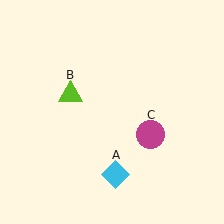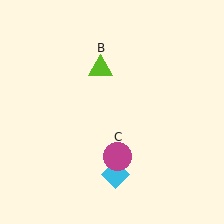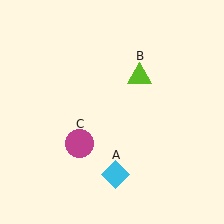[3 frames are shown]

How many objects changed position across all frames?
2 objects changed position: lime triangle (object B), magenta circle (object C).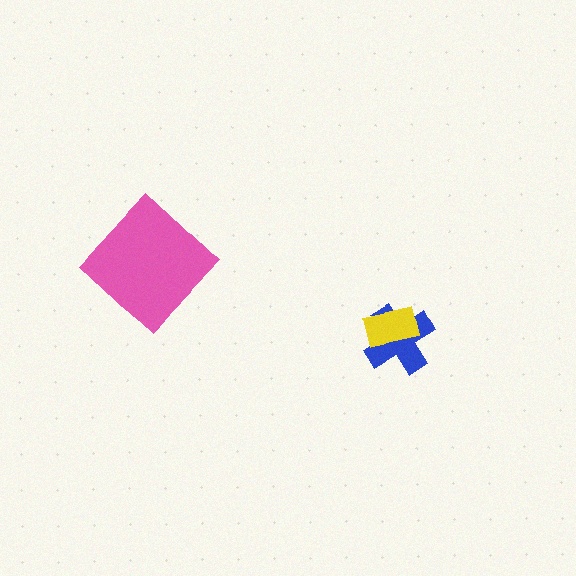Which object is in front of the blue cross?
The yellow rectangle is in front of the blue cross.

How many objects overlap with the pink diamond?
0 objects overlap with the pink diamond.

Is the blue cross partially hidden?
Yes, it is partially covered by another shape.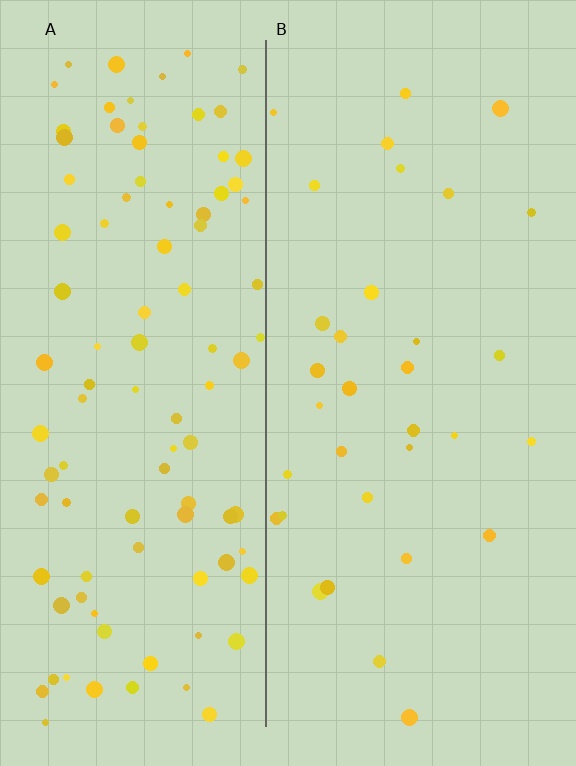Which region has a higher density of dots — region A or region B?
A (the left).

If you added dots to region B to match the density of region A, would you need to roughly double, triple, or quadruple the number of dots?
Approximately triple.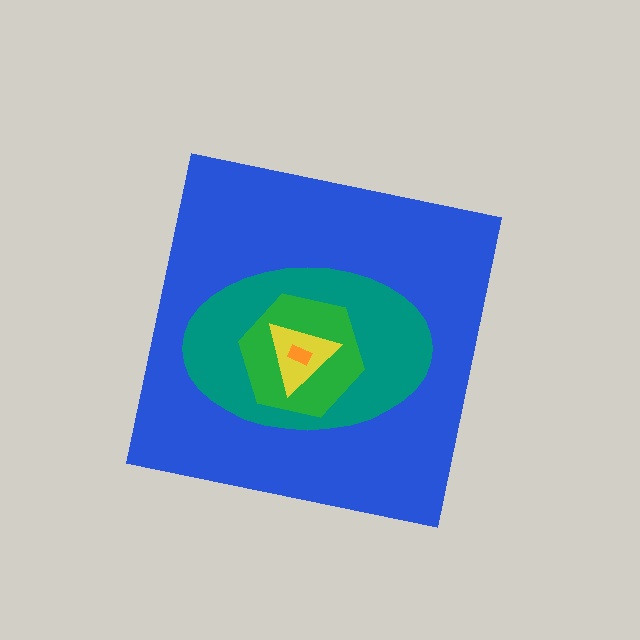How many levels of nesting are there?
5.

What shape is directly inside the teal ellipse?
The green hexagon.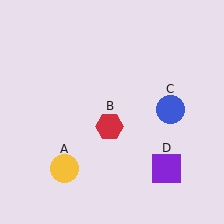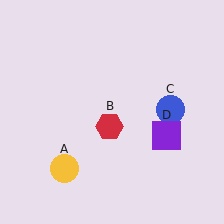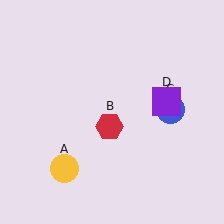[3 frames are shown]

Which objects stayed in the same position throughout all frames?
Yellow circle (object A) and red hexagon (object B) and blue circle (object C) remained stationary.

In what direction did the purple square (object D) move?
The purple square (object D) moved up.